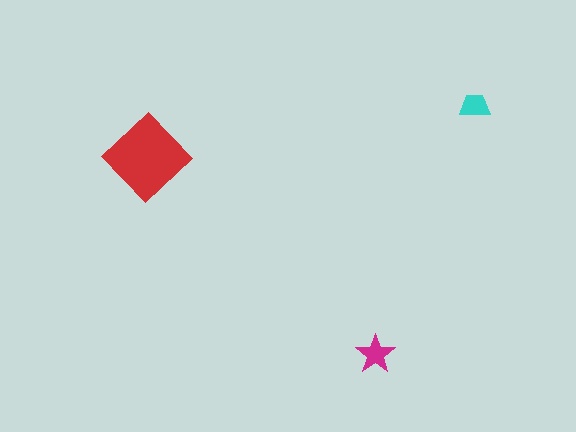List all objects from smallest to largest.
The cyan trapezoid, the magenta star, the red diamond.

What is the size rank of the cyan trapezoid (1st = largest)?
3rd.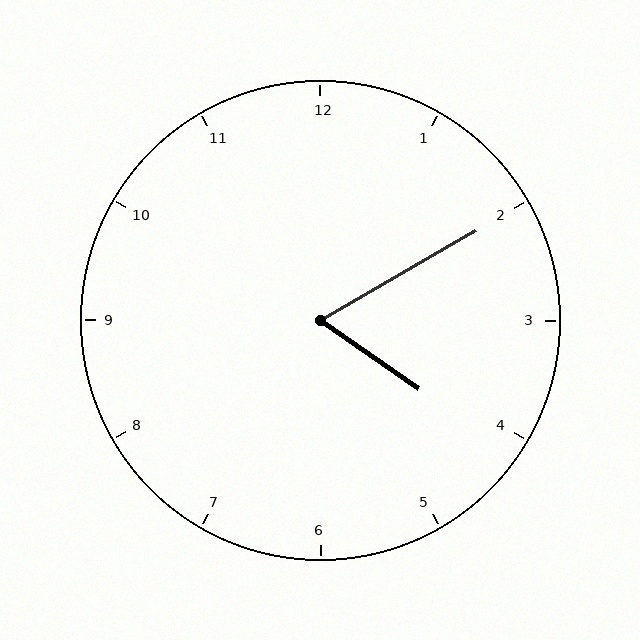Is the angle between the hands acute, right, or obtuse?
It is acute.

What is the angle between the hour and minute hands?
Approximately 65 degrees.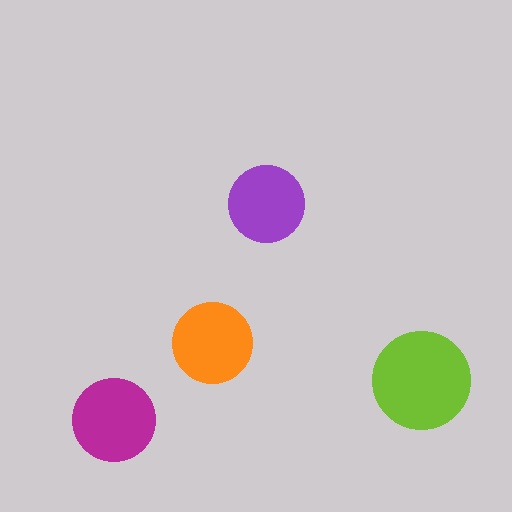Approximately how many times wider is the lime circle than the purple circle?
About 1.5 times wider.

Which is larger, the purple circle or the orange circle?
The orange one.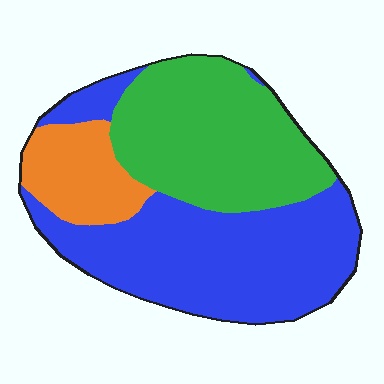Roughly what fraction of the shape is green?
Green takes up between a quarter and a half of the shape.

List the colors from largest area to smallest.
From largest to smallest: blue, green, orange.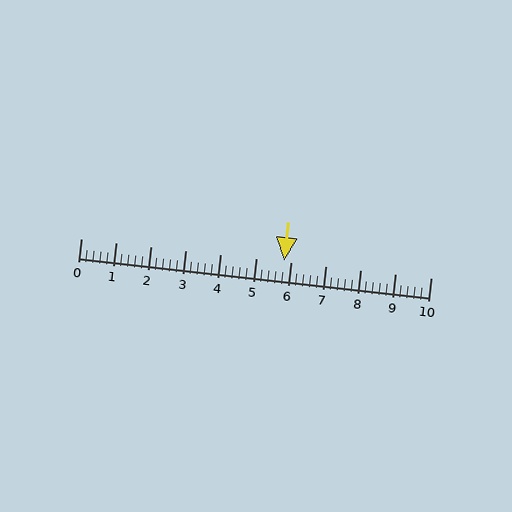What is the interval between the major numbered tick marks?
The major tick marks are spaced 1 units apart.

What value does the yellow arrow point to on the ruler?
The yellow arrow points to approximately 5.8.